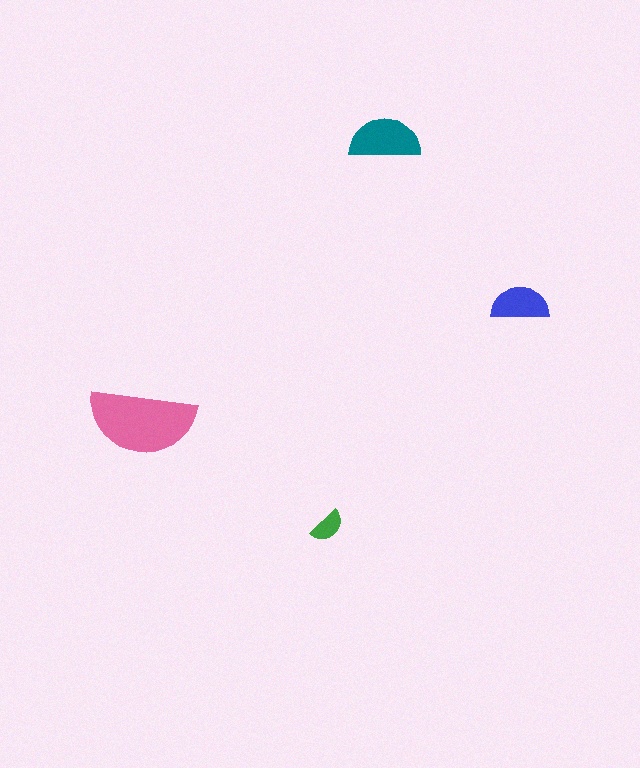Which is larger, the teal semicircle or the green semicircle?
The teal one.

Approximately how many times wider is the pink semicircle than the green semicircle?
About 3 times wider.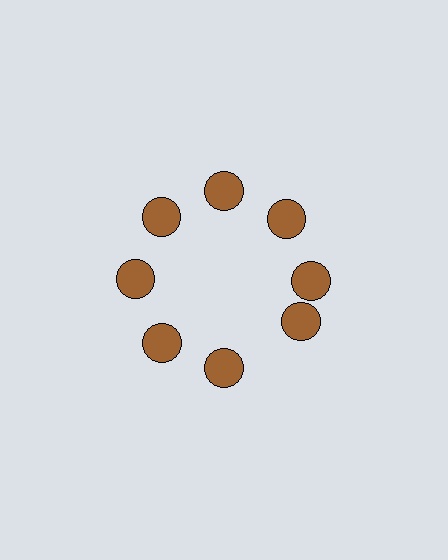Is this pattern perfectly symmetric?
No. The 8 brown circles are arranged in a ring, but one element near the 4 o'clock position is rotated out of alignment along the ring, breaking the 8-fold rotational symmetry.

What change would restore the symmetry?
The symmetry would be restored by rotating it back into even spacing with its neighbors so that all 8 circles sit at equal angles and equal distance from the center.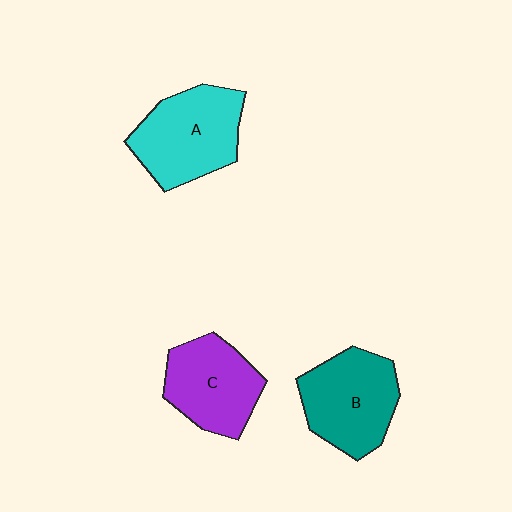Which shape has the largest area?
Shape A (cyan).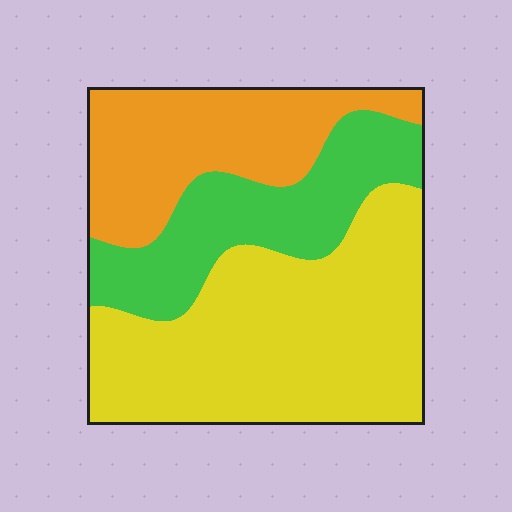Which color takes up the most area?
Yellow, at roughly 50%.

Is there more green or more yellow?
Yellow.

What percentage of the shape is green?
Green covers roughly 25% of the shape.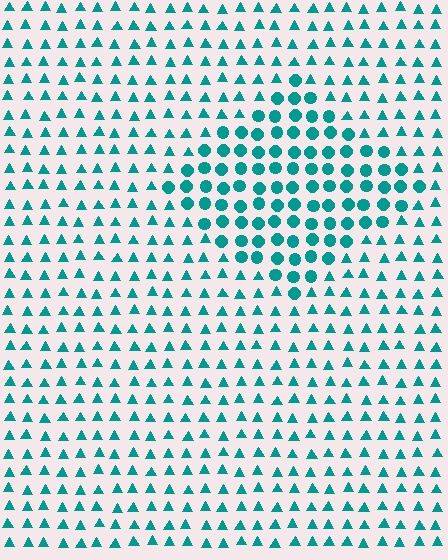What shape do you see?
I see a diamond.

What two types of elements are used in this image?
The image uses circles inside the diamond region and triangles outside it.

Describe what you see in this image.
The image is filled with small teal elements arranged in a uniform grid. A diamond-shaped region contains circles, while the surrounding area contains triangles. The boundary is defined purely by the change in element shape.